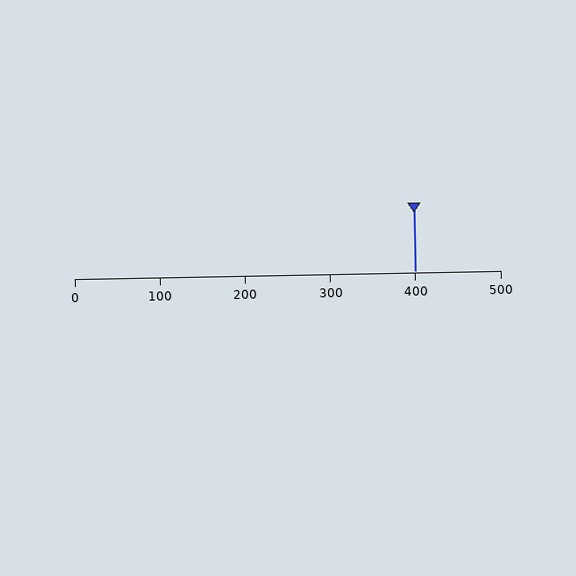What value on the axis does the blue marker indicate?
The marker indicates approximately 400.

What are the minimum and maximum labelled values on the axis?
The axis runs from 0 to 500.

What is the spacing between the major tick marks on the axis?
The major ticks are spaced 100 apart.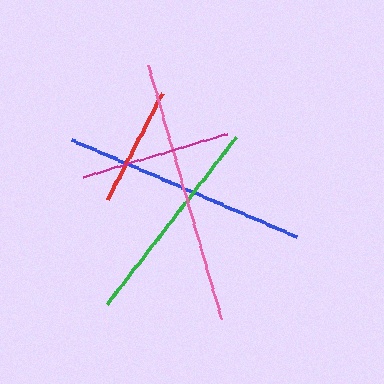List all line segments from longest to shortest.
From longest to shortest: pink, blue, green, magenta, red.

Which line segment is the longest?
The pink line is the longest at approximately 264 pixels.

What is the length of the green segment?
The green segment is approximately 211 pixels long.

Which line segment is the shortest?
The red line is the shortest at approximately 120 pixels.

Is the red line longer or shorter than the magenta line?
The magenta line is longer than the red line.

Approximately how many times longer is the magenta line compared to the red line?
The magenta line is approximately 1.3 times the length of the red line.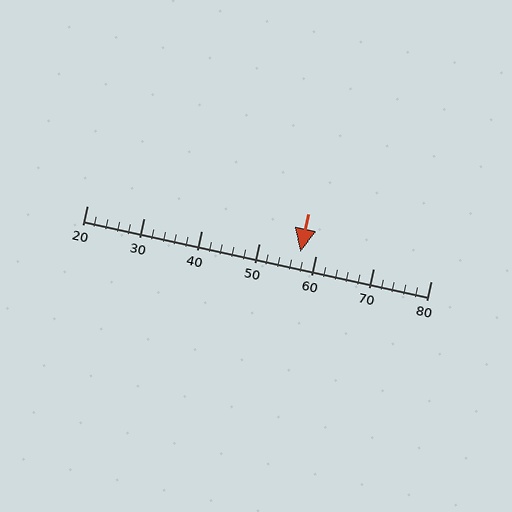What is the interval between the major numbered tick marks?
The major tick marks are spaced 10 units apart.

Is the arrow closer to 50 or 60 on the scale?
The arrow is closer to 60.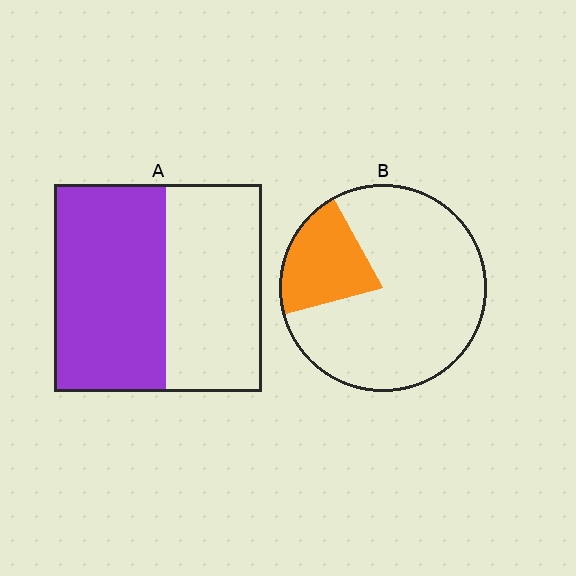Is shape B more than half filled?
No.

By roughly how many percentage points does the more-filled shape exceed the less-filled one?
By roughly 35 percentage points (A over B).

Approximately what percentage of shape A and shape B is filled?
A is approximately 55% and B is approximately 20%.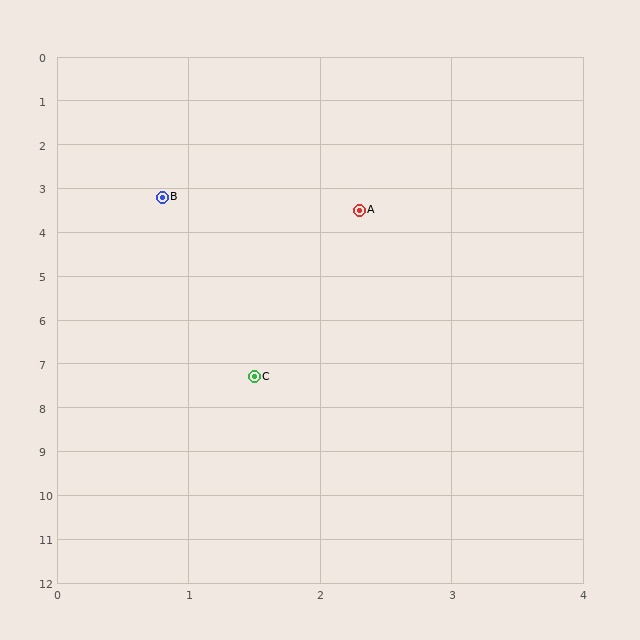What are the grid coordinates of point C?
Point C is at approximately (1.5, 7.3).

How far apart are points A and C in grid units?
Points A and C are about 3.9 grid units apart.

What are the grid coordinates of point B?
Point B is at approximately (0.8, 3.2).